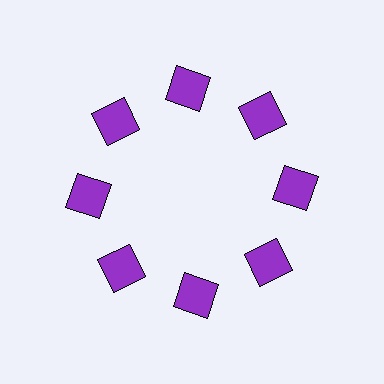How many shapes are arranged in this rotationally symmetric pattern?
There are 8 shapes, arranged in 8 groups of 1.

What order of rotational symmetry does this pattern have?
This pattern has 8-fold rotational symmetry.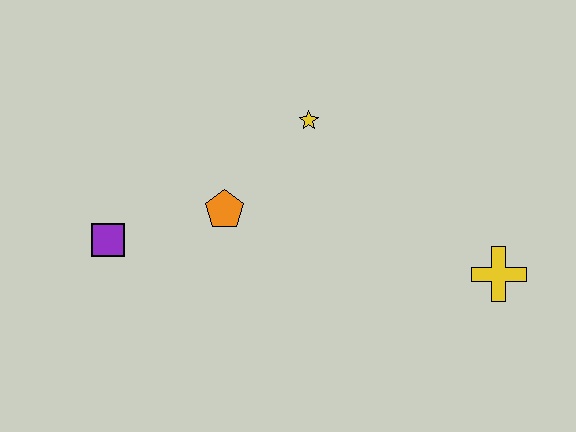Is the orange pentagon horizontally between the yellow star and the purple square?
Yes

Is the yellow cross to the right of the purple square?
Yes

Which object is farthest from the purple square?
The yellow cross is farthest from the purple square.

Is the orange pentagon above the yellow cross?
Yes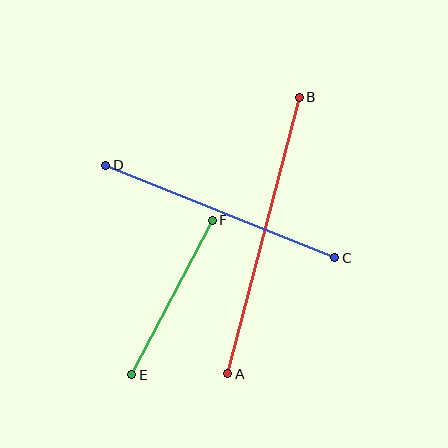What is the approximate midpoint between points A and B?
The midpoint is at approximately (263, 235) pixels.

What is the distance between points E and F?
The distance is approximately 174 pixels.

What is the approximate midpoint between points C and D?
The midpoint is at approximately (220, 212) pixels.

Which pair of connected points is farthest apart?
Points A and B are farthest apart.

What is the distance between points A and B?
The distance is approximately 286 pixels.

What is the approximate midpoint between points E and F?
The midpoint is at approximately (172, 297) pixels.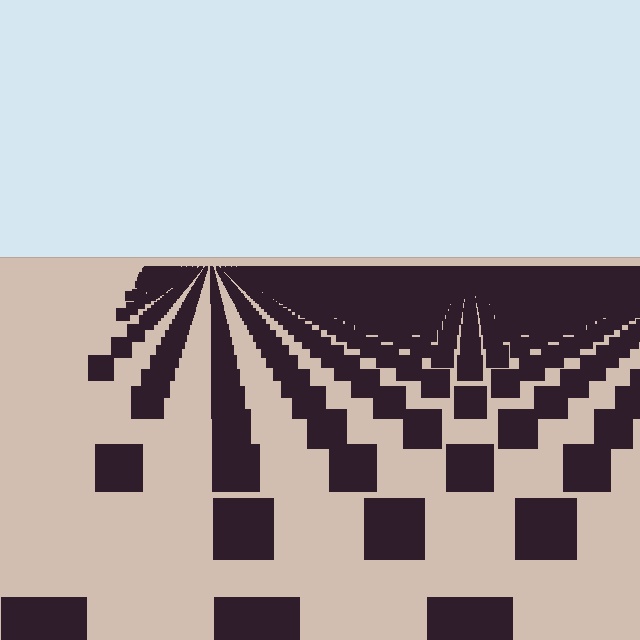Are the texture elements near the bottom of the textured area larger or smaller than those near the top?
Larger. Near the bottom, elements are closer to the viewer and appear at a bigger on-screen size.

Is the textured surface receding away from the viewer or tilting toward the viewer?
The surface is receding away from the viewer. Texture elements get smaller and denser toward the top.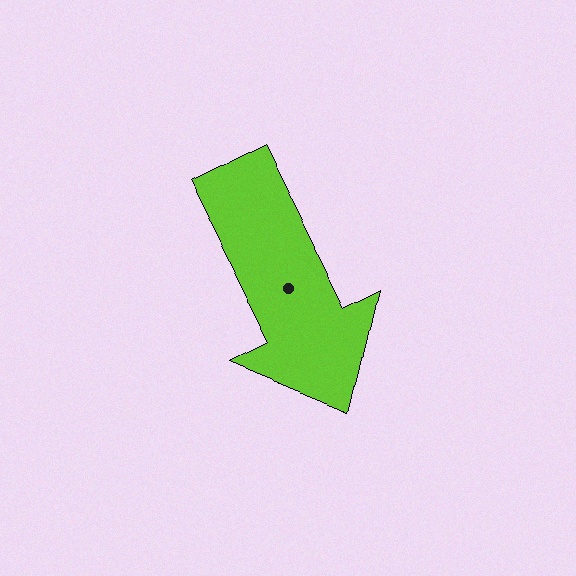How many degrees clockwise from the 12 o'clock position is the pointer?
Approximately 153 degrees.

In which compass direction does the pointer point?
Southeast.